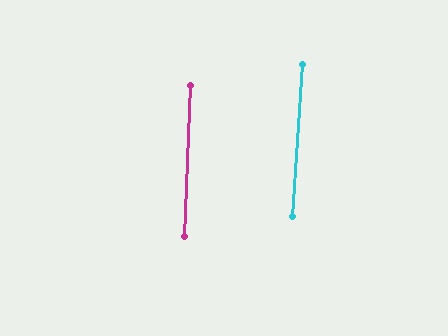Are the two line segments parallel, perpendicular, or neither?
Parallel — their directions differ by only 1.4°.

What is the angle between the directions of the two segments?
Approximately 1 degree.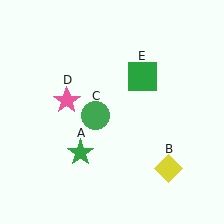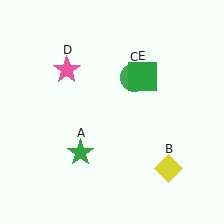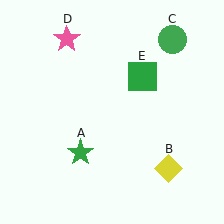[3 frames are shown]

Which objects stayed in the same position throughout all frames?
Green star (object A) and yellow diamond (object B) and green square (object E) remained stationary.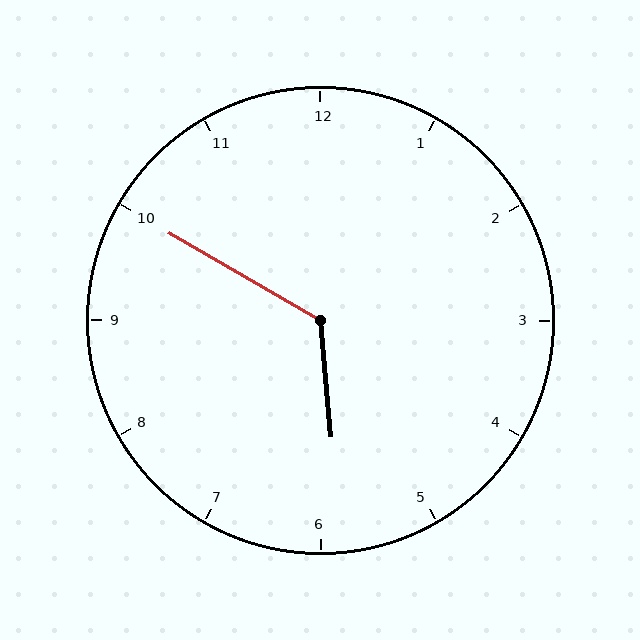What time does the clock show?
5:50.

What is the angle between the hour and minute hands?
Approximately 125 degrees.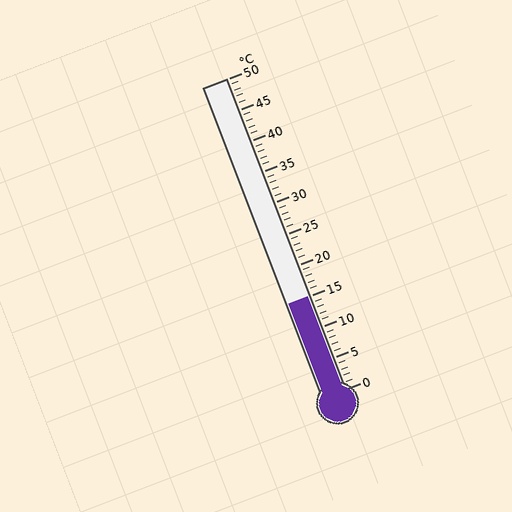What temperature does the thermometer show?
The thermometer shows approximately 15°C.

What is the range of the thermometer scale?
The thermometer scale ranges from 0°C to 50°C.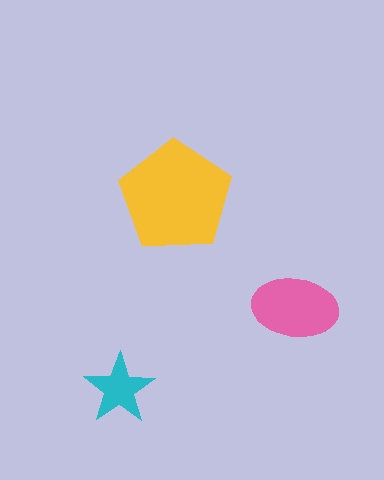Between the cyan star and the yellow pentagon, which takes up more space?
The yellow pentagon.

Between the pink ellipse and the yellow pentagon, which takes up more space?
The yellow pentagon.